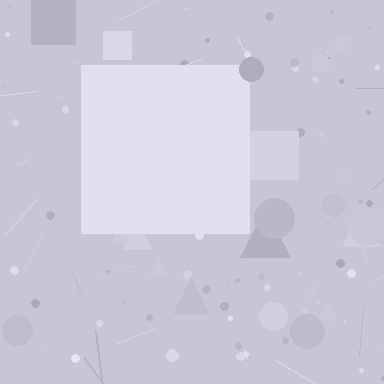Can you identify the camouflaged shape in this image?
The camouflaged shape is a square.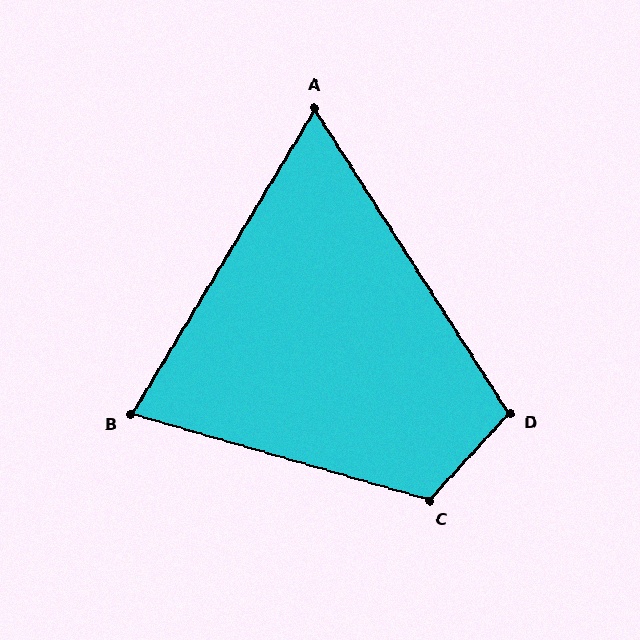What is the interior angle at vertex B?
Approximately 75 degrees (acute).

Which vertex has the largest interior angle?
C, at approximately 116 degrees.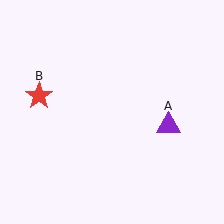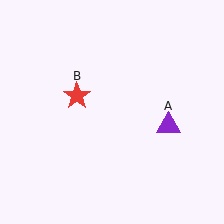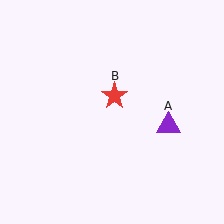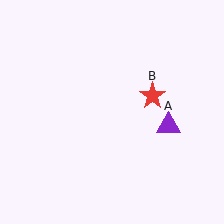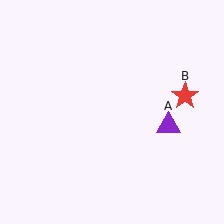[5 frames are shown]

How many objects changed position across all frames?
1 object changed position: red star (object B).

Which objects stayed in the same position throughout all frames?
Purple triangle (object A) remained stationary.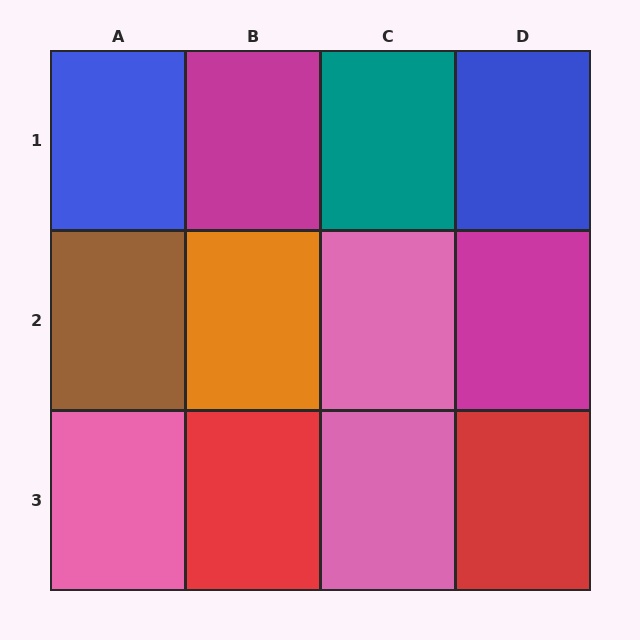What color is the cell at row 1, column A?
Blue.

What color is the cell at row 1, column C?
Teal.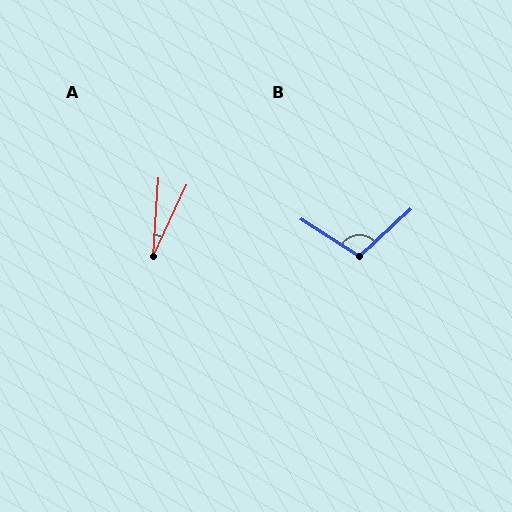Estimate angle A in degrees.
Approximately 21 degrees.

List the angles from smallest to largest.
A (21°), B (105°).